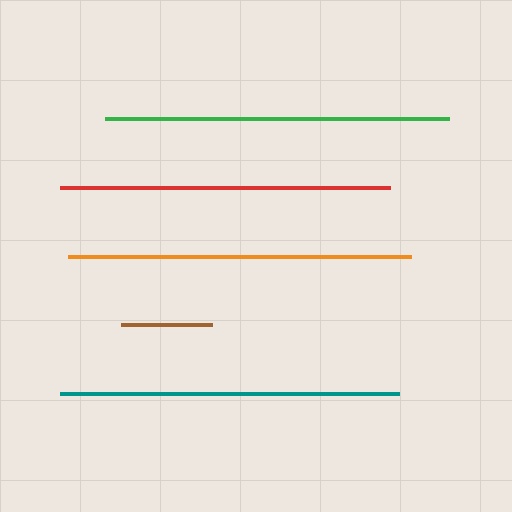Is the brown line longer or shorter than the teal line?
The teal line is longer than the brown line.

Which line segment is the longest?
The green line is the longest at approximately 344 pixels.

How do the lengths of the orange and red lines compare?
The orange and red lines are approximately the same length.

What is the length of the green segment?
The green segment is approximately 344 pixels long.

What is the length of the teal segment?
The teal segment is approximately 339 pixels long.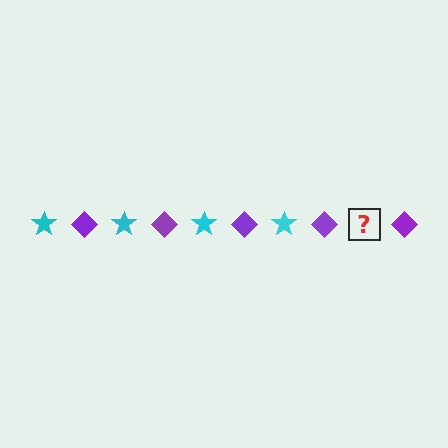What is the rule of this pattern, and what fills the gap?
The rule is that the pattern alternates between cyan star and purple diamond. The gap should be filled with a cyan star.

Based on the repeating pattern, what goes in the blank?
The blank should be a cyan star.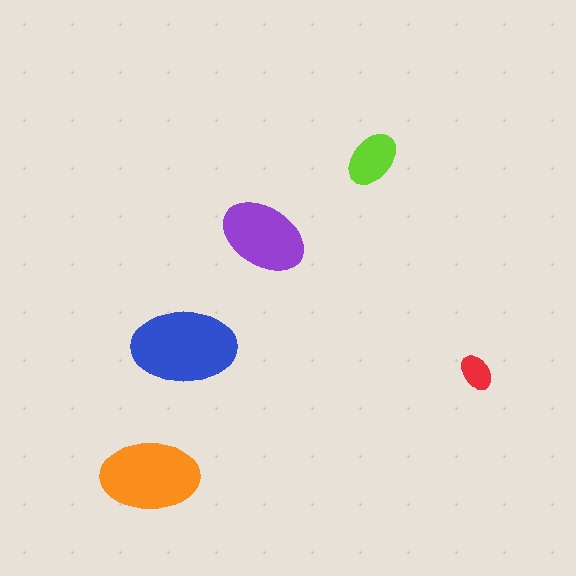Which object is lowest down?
The orange ellipse is bottommost.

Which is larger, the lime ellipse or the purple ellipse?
The purple one.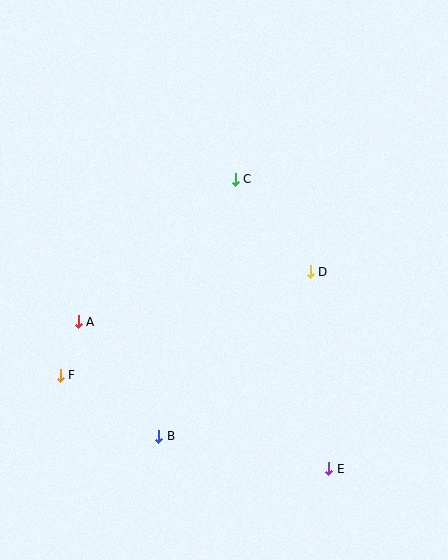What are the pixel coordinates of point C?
Point C is at (235, 179).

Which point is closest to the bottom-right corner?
Point E is closest to the bottom-right corner.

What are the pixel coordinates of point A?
Point A is at (78, 322).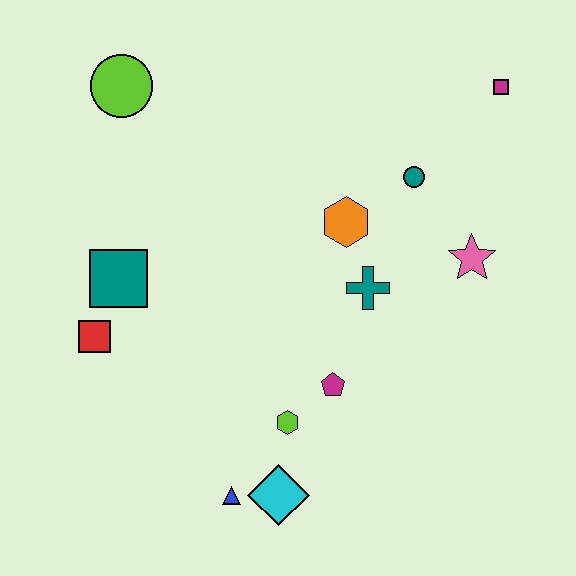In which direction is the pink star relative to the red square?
The pink star is to the right of the red square.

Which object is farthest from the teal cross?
The lime circle is farthest from the teal cross.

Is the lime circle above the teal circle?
Yes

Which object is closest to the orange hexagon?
The teal cross is closest to the orange hexagon.